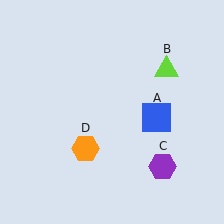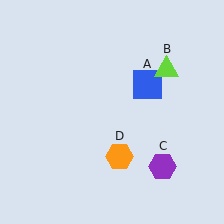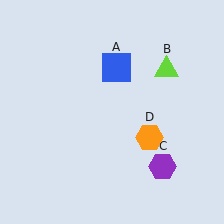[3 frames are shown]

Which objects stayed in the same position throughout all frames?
Lime triangle (object B) and purple hexagon (object C) remained stationary.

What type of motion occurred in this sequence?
The blue square (object A), orange hexagon (object D) rotated counterclockwise around the center of the scene.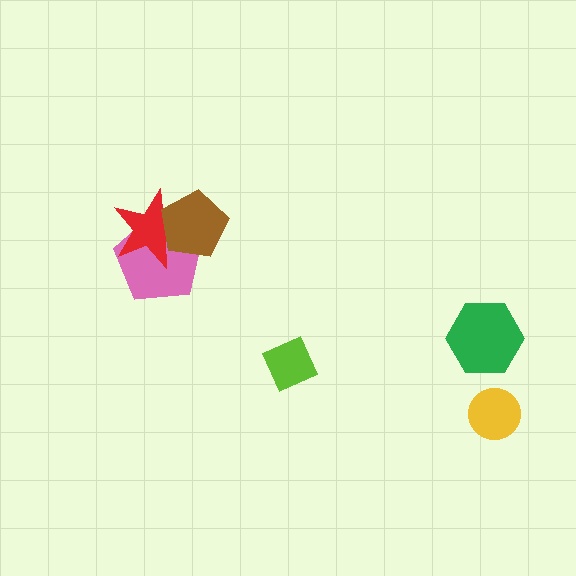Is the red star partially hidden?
Yes, it is partially covered by another shape.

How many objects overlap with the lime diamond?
0 objects overlap with the lime diamond.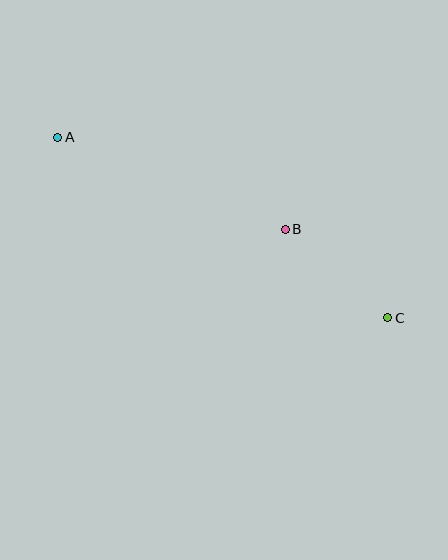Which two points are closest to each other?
Points B and C are closest to each other.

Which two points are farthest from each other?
Points A and C are farthest from each other.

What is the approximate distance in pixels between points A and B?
The distance between A and B is approximately 246 pixels.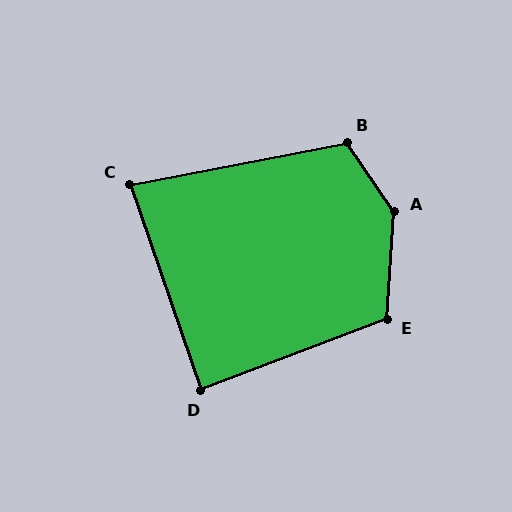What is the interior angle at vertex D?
Approximately 88 degrees (approximately right).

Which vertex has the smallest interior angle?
C, at approximately 82 degrees.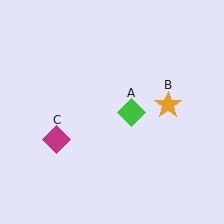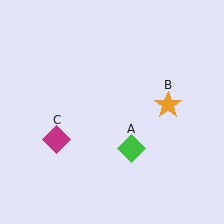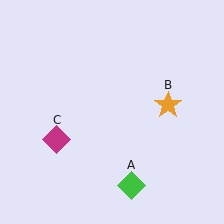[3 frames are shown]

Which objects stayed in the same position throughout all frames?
Orange star (object B) and magenta diamond (object C) remained stationary.